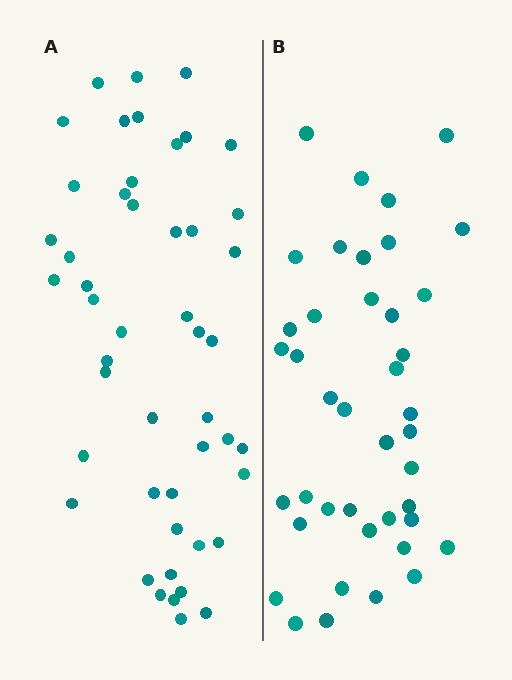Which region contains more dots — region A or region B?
Region A (the left region) has more dots.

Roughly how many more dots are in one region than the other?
Region A has roughly 8 or so more dots than region B.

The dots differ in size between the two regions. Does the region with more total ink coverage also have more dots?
No. Region B has more total ink coverage because its dots are larger, but region A actually contains more individual dots. Total area can be misleading — the number of items is what matters here.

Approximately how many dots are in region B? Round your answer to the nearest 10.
About 40 dots. (The exact count is 41, which rounds to 40.)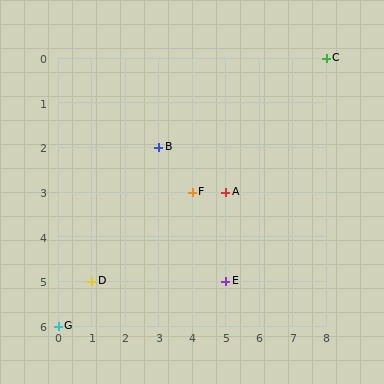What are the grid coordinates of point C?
Point C is at grid coordinates (8, 0).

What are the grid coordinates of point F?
Point F is at grid coordinates (4, 3).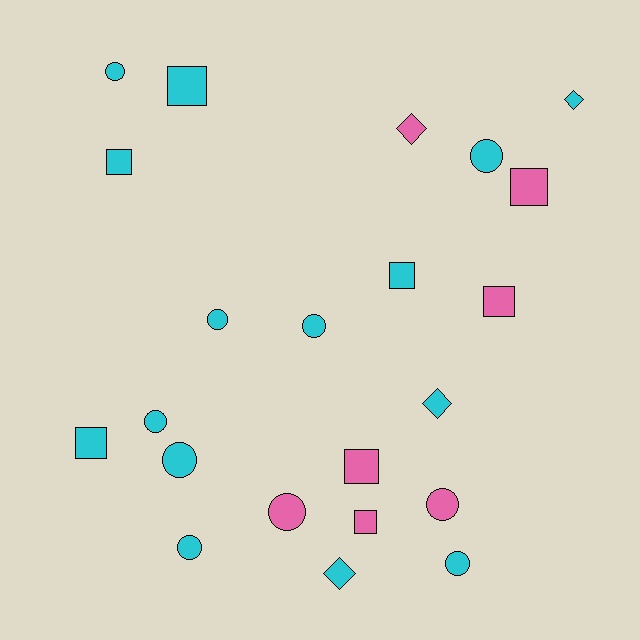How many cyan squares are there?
There are 4 cyan squares.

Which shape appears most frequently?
Circle, with 10 objects.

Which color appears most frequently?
Cyan, with 15 objects.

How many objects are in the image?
There are 22 objects.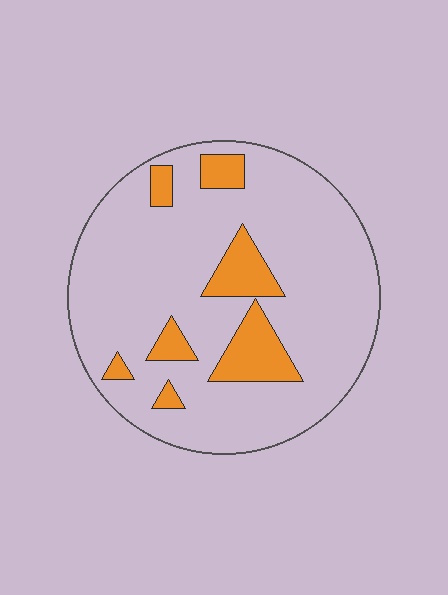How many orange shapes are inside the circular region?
7.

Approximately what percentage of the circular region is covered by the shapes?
Approximately 15%.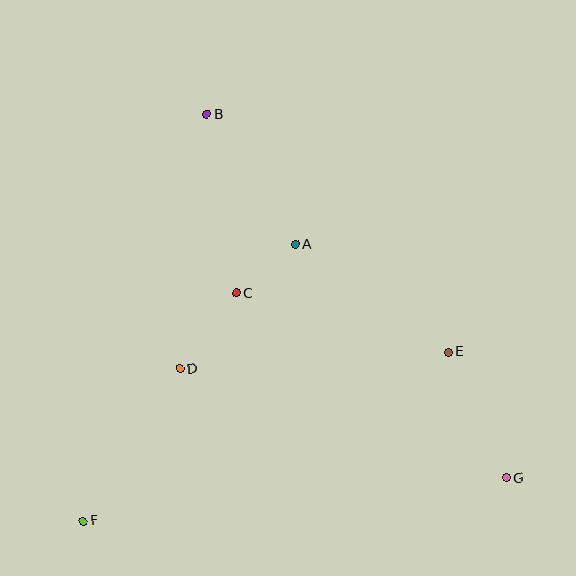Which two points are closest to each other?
Points A and C are closest to each other.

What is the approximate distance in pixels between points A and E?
The distance between A and E is approximately 187 pixels.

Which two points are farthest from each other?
Points B and G are farthest from each other.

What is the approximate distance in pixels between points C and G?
The distance between C and G is approximately 327 pixels.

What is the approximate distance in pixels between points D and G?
The distance between D and G is approximately 344 pixels.